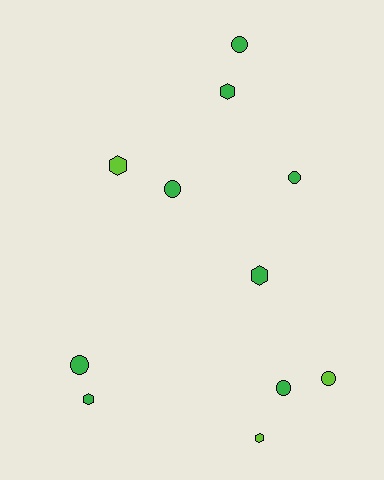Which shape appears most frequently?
Circle, with 6 objects.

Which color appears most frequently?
Green, with 8 objects.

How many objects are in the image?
There are 11 objects.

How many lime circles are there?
There is 1 lime circle.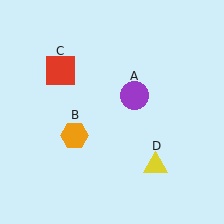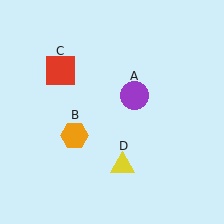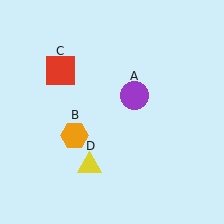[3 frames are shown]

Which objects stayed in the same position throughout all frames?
Purple circle (object A) and orange hexagon (object B) and red square (object C) remained stationary.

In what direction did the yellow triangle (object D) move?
The yellow triangle (object D) moved left.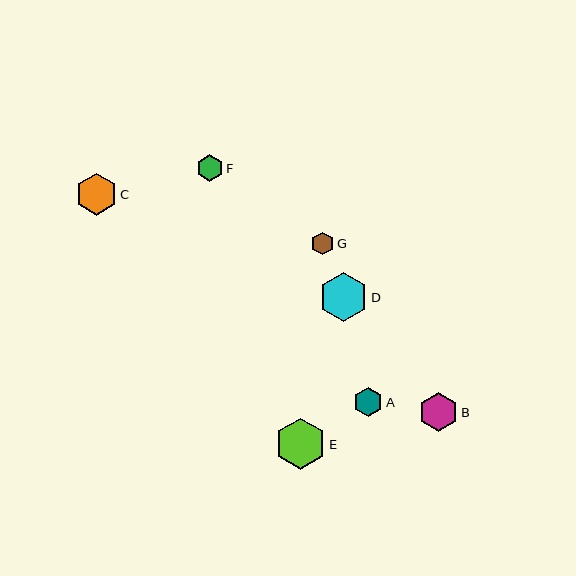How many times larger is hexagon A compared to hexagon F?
Hexagon A is approximately 1.1 times the size of hexagon F.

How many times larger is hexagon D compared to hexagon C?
Hexagon D is approximately 1.2 times the size of hexagon C.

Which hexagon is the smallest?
Hexagon G is the smallest with a size of approximately 23 pixels.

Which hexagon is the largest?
Hexagon E is the largest with a size of approximately 51 pixels.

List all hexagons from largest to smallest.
From largest to smallest: E, D, C, B, A, F, G.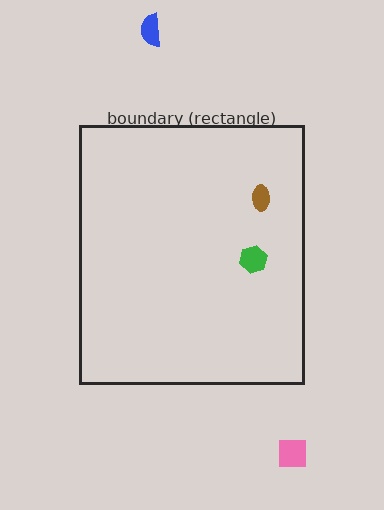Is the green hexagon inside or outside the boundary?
Inside.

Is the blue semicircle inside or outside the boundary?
Outside.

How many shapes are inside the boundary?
2 inside, 2 outside.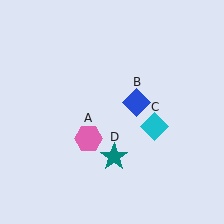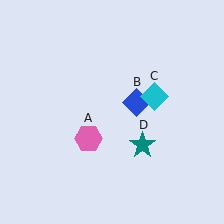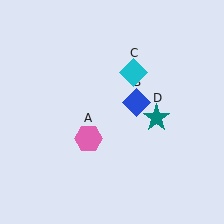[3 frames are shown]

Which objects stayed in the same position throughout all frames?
Pink hexagon (object A) and blue diamond (object B) remained stationary.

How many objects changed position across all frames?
2 objects changed position: cyan diamond (object C), teal star (object D).